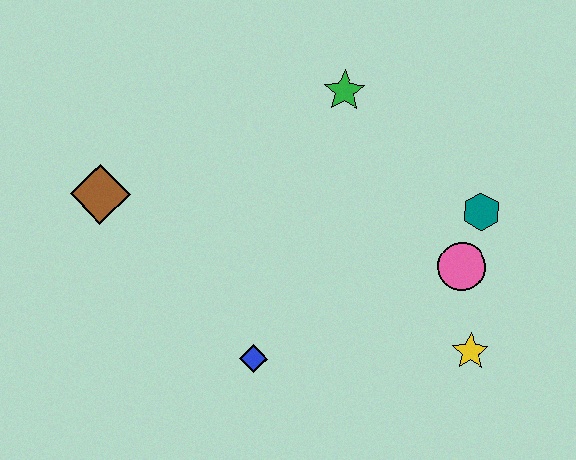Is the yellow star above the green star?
No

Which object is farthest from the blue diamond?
The green star is farthest from the blue diamond.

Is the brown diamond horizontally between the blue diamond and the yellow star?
No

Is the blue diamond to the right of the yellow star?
No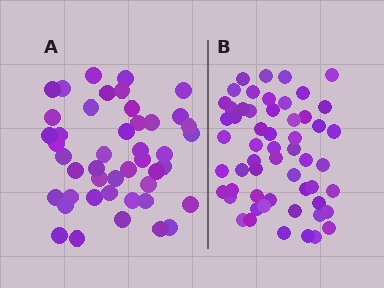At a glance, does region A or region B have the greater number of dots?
Region B (the right region) has more dots.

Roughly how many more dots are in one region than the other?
Region B has roughly 12 or so more dots than region A.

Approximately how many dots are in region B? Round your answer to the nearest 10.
About 60 dots. (The exact count is 56, which rounds to 60.)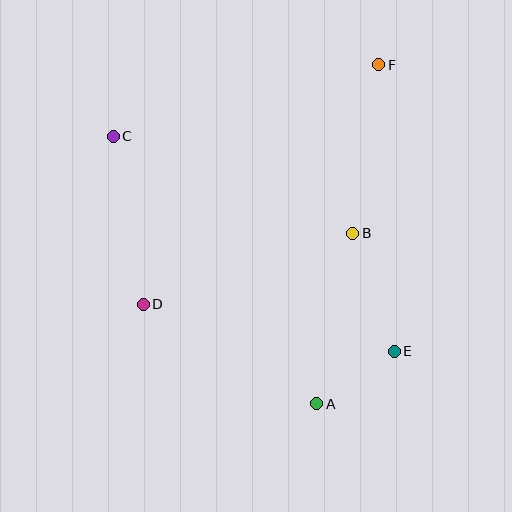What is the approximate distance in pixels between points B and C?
The distance between B and C is approximately 259 pixels.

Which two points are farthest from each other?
Points C and E are farthest from each other.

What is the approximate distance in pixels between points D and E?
The distance between D and E is approximately 255 pixels.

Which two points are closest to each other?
Points A and E are closest to each other.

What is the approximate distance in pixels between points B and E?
The distance between B and E is approximately 125 pixels.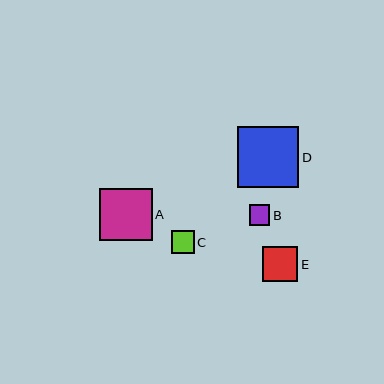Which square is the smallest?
Square B is the smallest with a size of approximately 21 pixels.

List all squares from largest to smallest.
From largest to smallest: D, A, E, C, B.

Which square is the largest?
Square D is the largest with a size of approximately 61 pixels.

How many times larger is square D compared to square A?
Square D is approximately 1.2 times the size of square A.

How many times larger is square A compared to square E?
Square A is approximately 1.5 times the size of square E.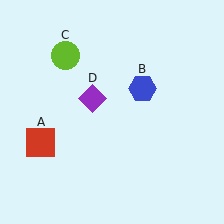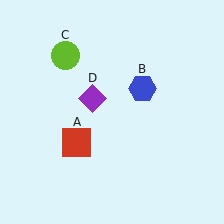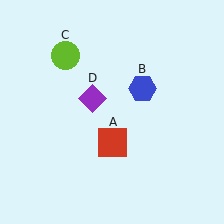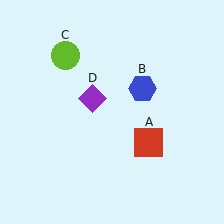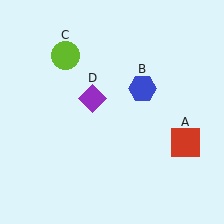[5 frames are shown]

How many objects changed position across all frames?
1 object changed position: red square (object A).